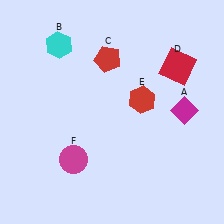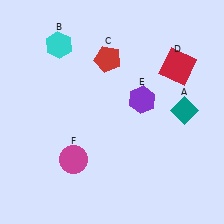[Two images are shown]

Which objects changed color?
A changed from magenta to teal. E changed from red to purple.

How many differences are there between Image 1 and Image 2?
There are 2 differences between the two images.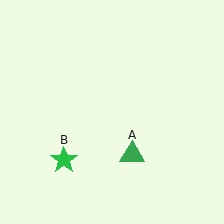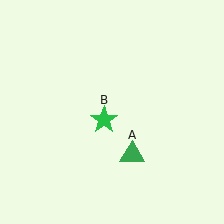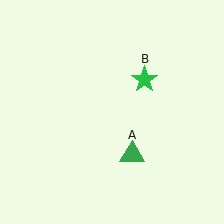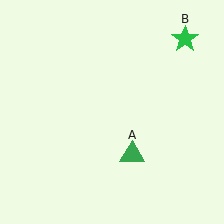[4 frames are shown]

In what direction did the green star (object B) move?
The green star (object B) moved up and to the right.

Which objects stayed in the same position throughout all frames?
Green triangle (object A) remained stationary.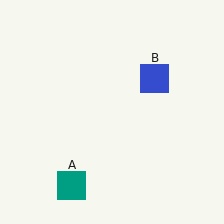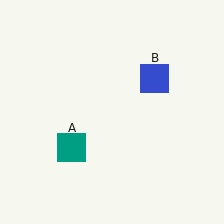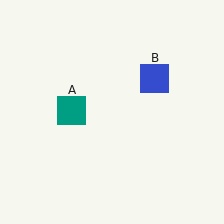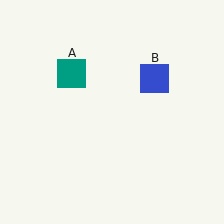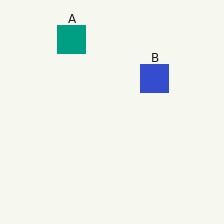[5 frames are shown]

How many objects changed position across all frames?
1 object changed position: teal square (object A).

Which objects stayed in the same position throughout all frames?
Blue square (object B) remained stationary.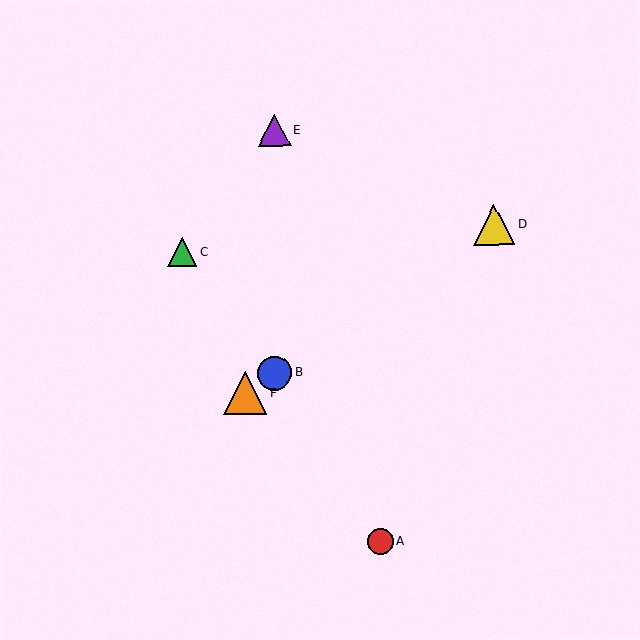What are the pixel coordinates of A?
Object A is at (381, 541).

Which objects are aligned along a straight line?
Objects B, D, F are aligned along a straight line.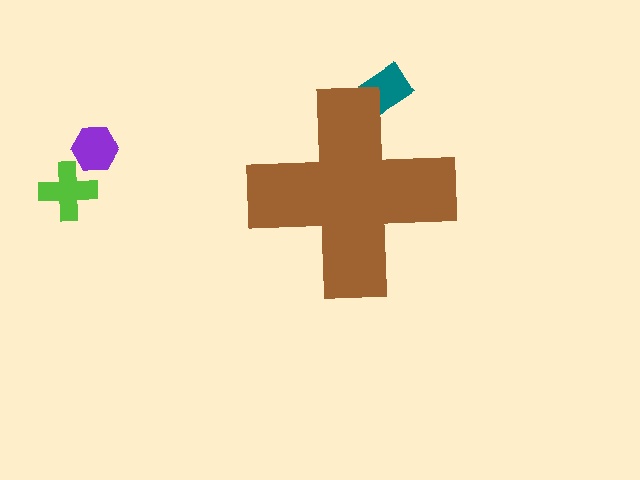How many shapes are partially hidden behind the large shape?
1 shape is partially hidden.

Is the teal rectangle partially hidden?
Yes, the teal rectangle is partially hidden behind the brown cross.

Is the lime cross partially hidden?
No, the lime cross is fully visible.